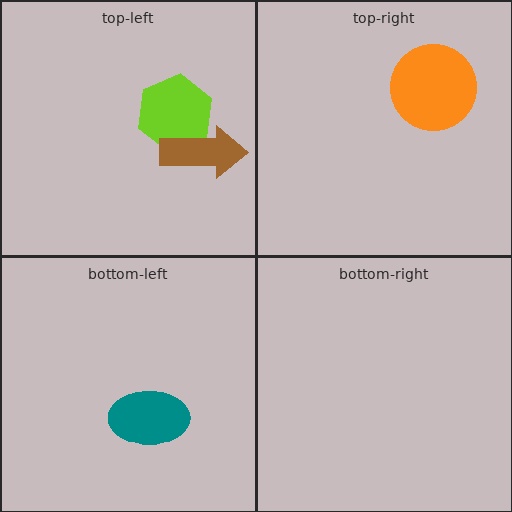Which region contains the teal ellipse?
The bottom-left region.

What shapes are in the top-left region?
The lime hexagon, the brown arrow.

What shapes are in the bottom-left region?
The teal ellipse.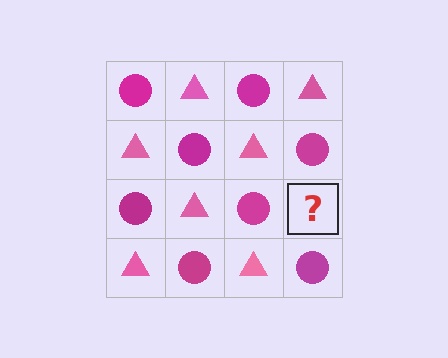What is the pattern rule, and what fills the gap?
The rule is that it alternates magenta circle and pink triangle in a checkerboard pattern. The gap should be filled with a pink triangle.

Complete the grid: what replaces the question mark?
The question mark should be replaced with a pink triangle.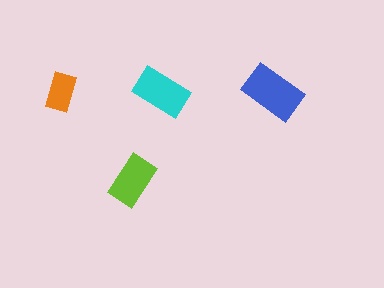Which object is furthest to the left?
The orange rectangle is leftmost.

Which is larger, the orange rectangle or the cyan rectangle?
The cyan one.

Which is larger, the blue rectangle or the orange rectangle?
The blue one.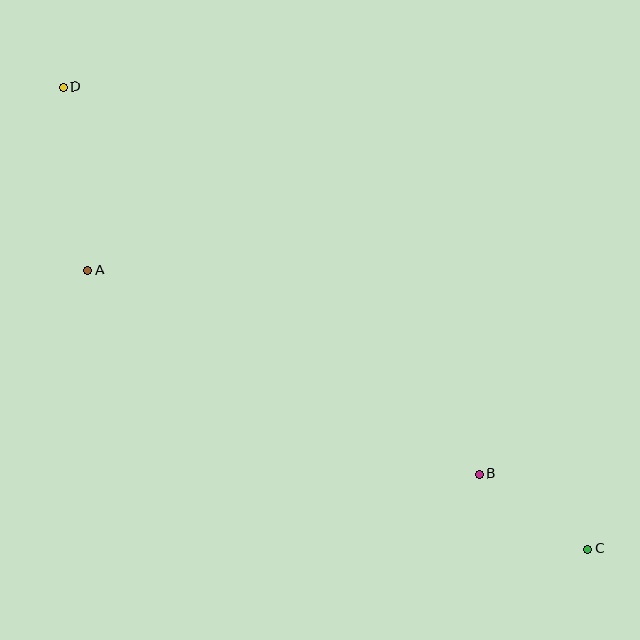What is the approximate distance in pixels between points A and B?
The distance between A and B is approximately 441 pixels.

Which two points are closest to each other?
Points B and C are closest to each other.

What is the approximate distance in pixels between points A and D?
The distance between A and D is approximately 185 pixels.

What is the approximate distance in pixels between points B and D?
The distance between B and D is approximately 568 pixels.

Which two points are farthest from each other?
Points C and D are farthest from each other.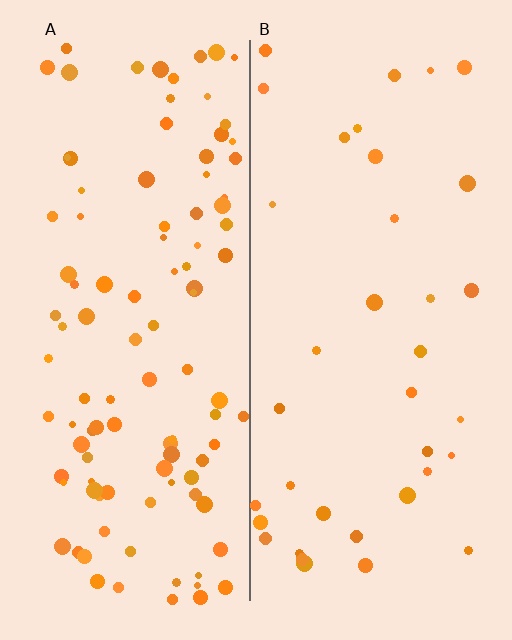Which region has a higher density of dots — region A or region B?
A (the left).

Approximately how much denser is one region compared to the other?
Approximately 2.9× — region A over region B.